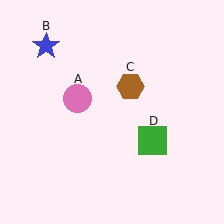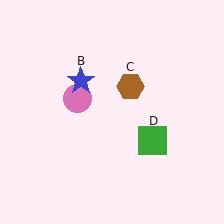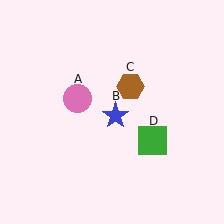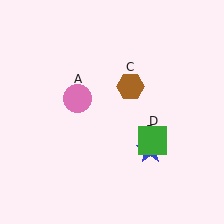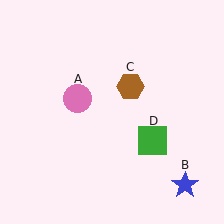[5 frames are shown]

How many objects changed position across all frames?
1 object changed position: blue star (object B).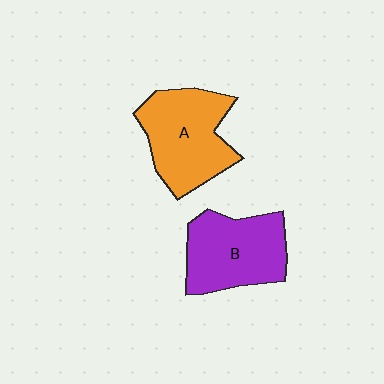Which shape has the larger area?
Shape A (orange).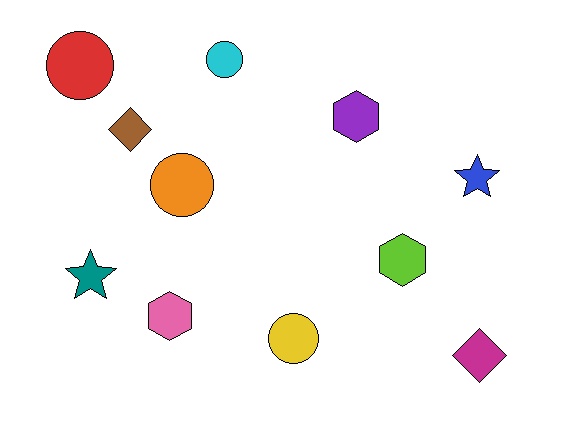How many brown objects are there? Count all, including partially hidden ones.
There is 1 brown object.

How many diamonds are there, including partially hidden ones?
There are 2 diamonds.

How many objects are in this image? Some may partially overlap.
There are 11 objects.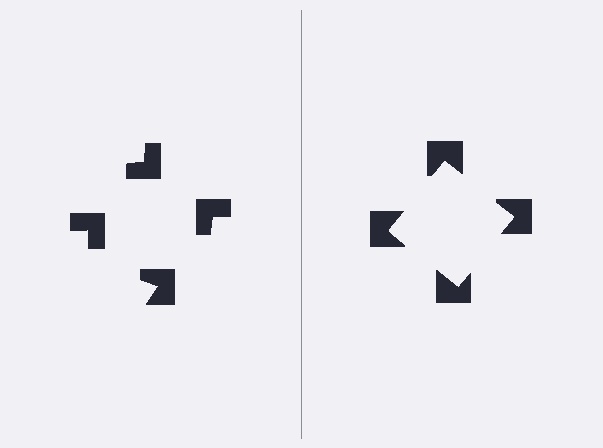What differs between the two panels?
The notched squares are positioned identically on both sides; only the wedge orientations differ. On the right they align to a square; on the left they are misaligned.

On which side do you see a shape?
An illusory square appears on the right side. On the left side the wedge cuts are rotated, so no coherent shape forms.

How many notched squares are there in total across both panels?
8 — 4 on each side.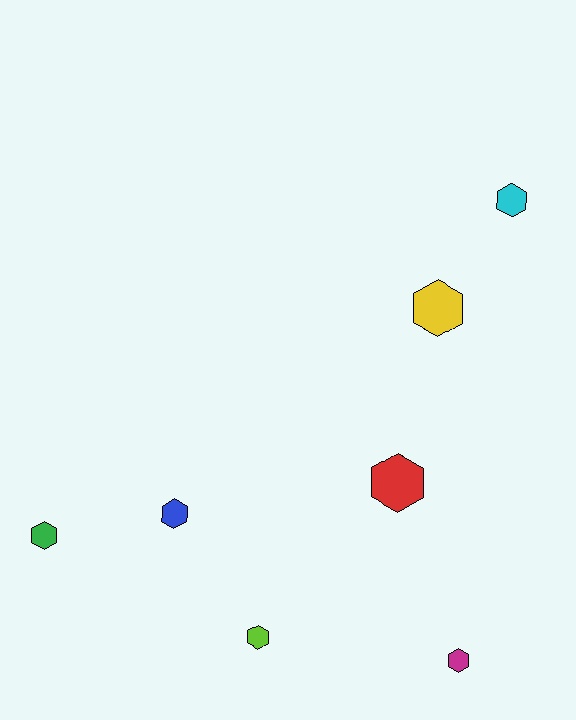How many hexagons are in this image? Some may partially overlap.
There are 7 hexagons.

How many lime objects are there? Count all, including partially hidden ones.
There is 1 lime object.